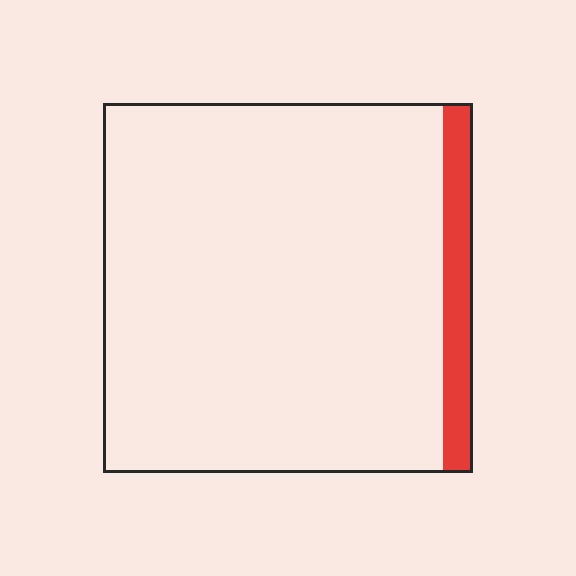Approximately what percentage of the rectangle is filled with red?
Approximately 10%.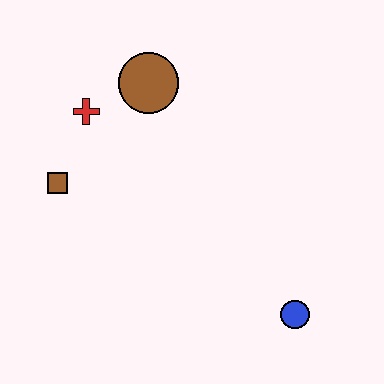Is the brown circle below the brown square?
No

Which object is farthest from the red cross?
The blue circle is farthest from the red cross.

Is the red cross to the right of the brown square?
Yes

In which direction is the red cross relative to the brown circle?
The red cross is to the left of the brown circle.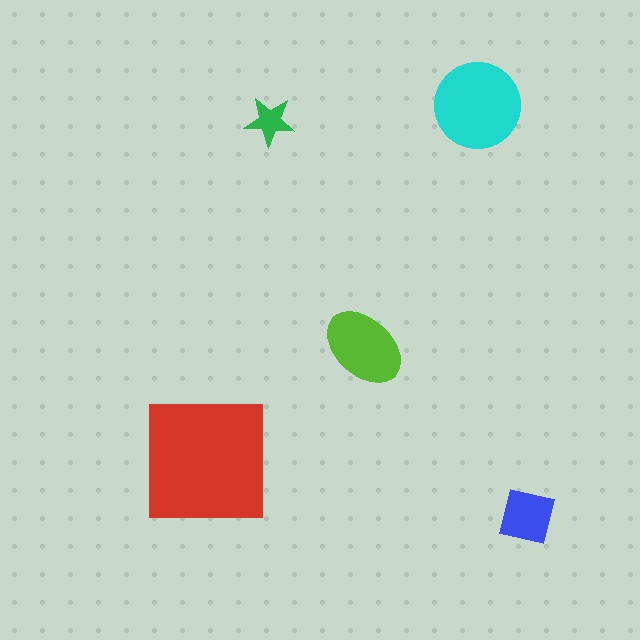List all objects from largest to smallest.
The red square, the cyan circle, the lime ellipse, the blue square, the green star.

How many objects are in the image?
There are 5 objects in the image.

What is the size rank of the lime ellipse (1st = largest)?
3rd.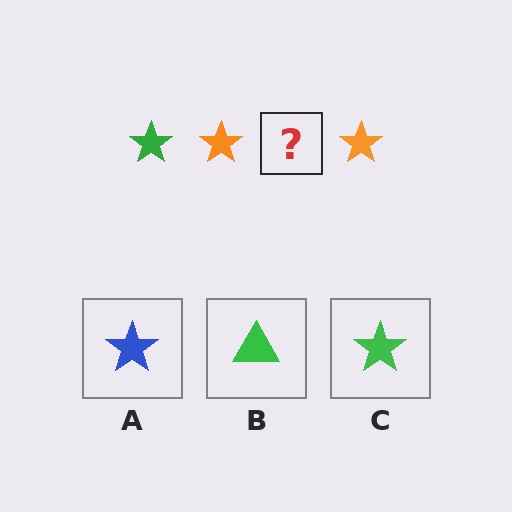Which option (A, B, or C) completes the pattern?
C.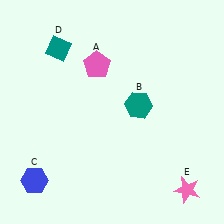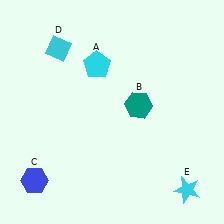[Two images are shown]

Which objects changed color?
A changed from pink to cyan. D changed from teal to cyan. E changed from pink to cyan.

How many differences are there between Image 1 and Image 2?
There are 3 differences between the two images.